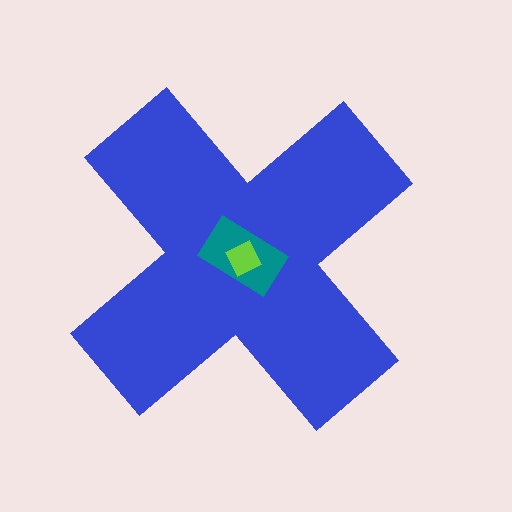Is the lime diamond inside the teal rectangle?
Yes.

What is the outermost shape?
The blue cross.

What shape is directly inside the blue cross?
The teal rectangle.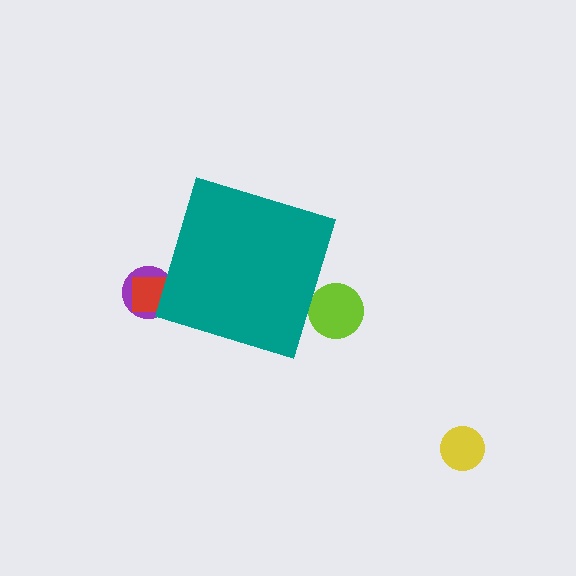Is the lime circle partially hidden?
Yes, the lime circle is partially hidden behind the teal diamond.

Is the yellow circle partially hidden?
No, the yellow circle is fully visible.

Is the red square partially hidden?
Yes, the red square is partially hidden behind the teal diamond.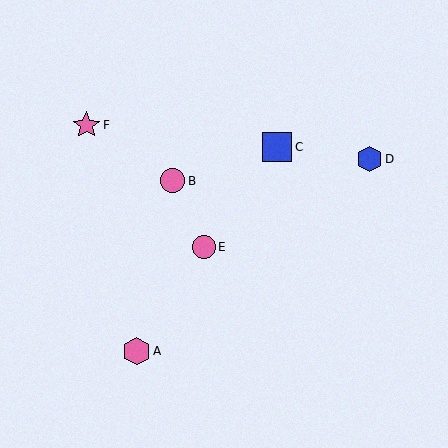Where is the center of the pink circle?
The center of the pink circle is at (173, 181).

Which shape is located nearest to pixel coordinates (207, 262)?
The pink circle (labeled E) at (204, 247) is nearest to that location.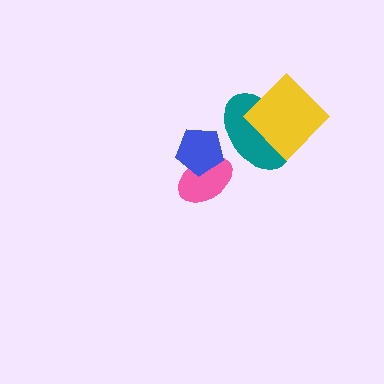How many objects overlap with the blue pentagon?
2 objects overlap with the blue pentagon.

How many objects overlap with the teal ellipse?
2 objects overlap with the teal ellipse.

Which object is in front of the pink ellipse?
The blue pentagon is in front of the pink ellipse.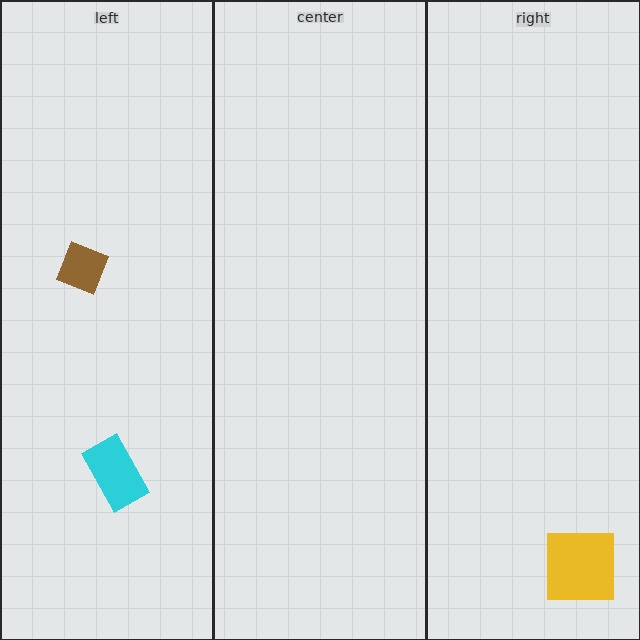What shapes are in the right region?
The yellow square.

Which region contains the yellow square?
The right region.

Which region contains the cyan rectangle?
The left region.